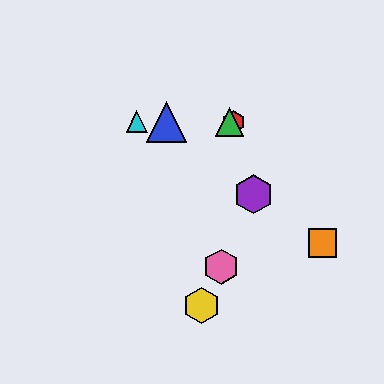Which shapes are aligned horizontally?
The red hexagon, the blue triangle, the green triangle, the cyan triangle are aligned horizontally.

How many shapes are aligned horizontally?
4 shapes (the red hexagon, the blue triangle, the green triangle, the cyan triangle) are aligned horizontally.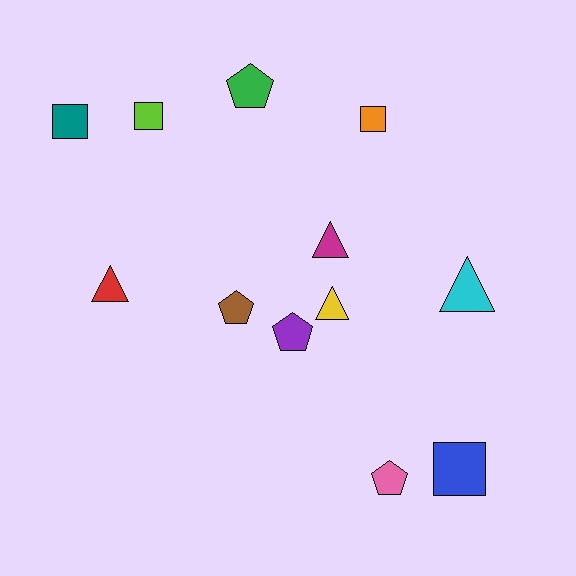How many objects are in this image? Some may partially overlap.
There are 12 objects.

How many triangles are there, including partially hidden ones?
There are 4 triangles.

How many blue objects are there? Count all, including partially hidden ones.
There is 1 blue object.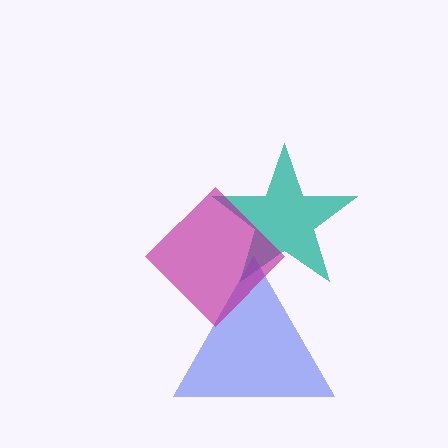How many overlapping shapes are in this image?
There are 3 overlapping shapes in the image.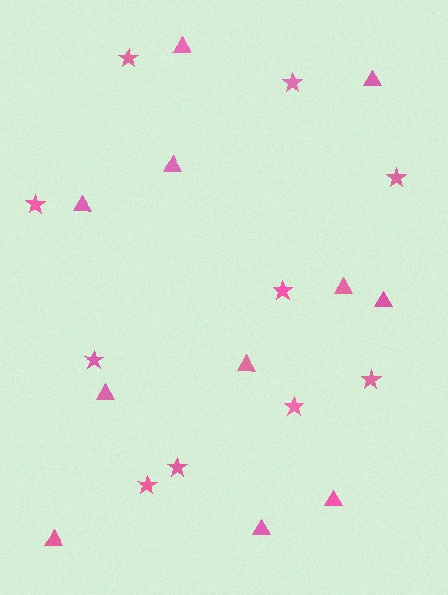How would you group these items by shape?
There are 2 groups: one group of stars (10) and one group of triangles (11).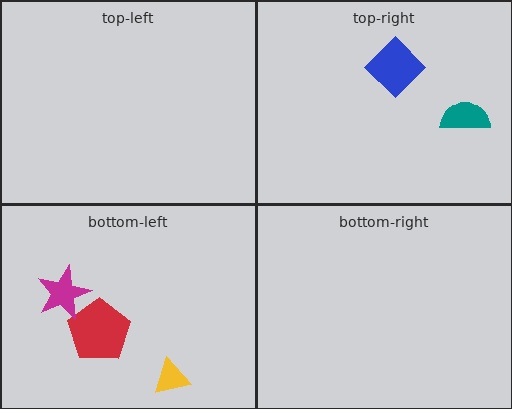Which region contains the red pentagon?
The bottom-left region.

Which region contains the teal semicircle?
The top-right region.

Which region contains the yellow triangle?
The bottom-left region.